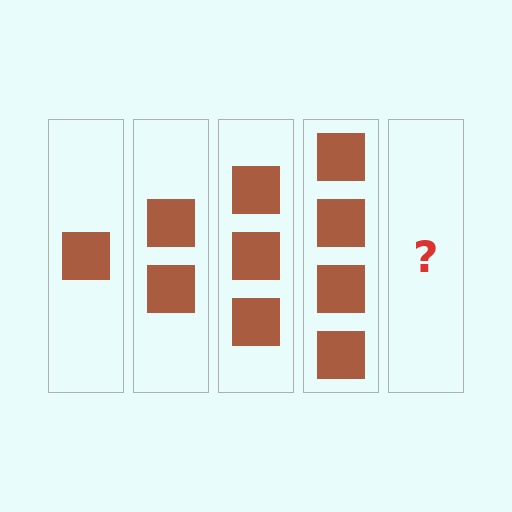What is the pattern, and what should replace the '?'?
The pattern is that each step adds one more square. The '?' should be 5 squares.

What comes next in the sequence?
The next element should be 5 squares.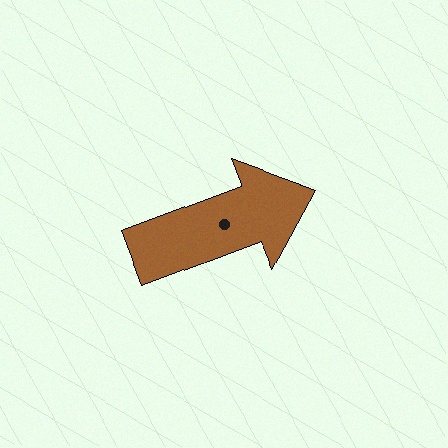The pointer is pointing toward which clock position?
Roughly 2 o'clock.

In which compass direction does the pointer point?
East.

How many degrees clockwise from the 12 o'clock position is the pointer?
Approximately 69 degrees.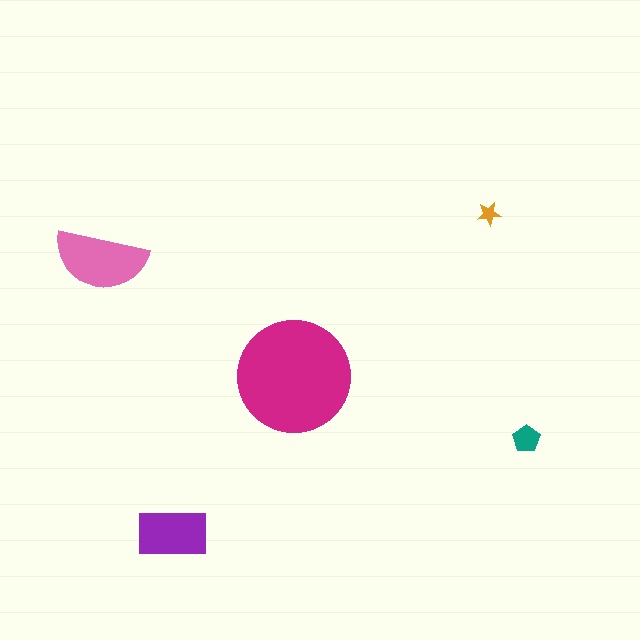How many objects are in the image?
There are 5 objects in the image.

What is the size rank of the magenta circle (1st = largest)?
1st.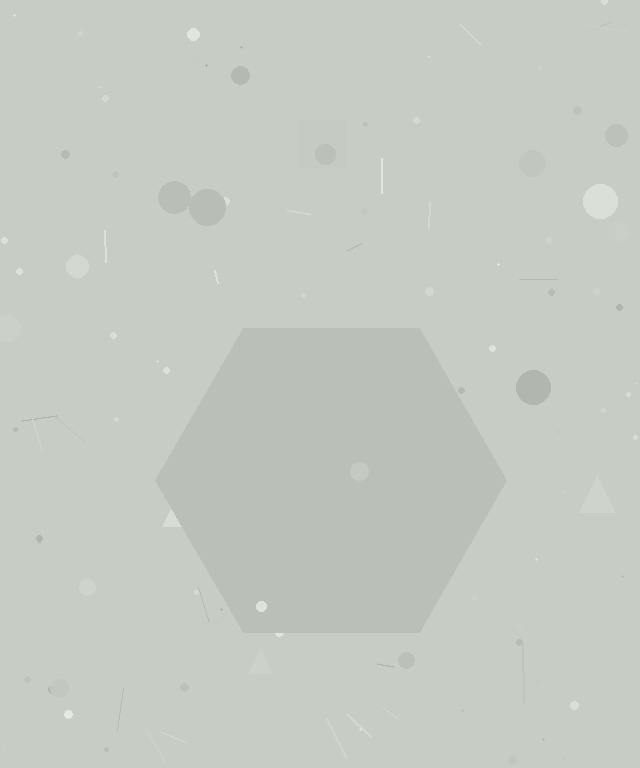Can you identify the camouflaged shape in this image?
The camouflaged shape is a hexagon.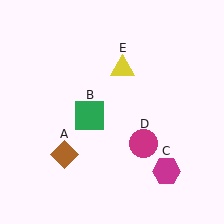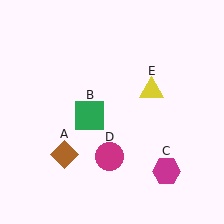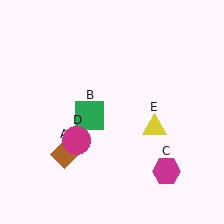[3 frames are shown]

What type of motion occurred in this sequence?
The magenta circle (object D), yellow triangle (object E) rotated clockwise around the center of the scene.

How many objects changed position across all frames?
2 objects changed position: magenta circle (object D), yellow triangle (object E).